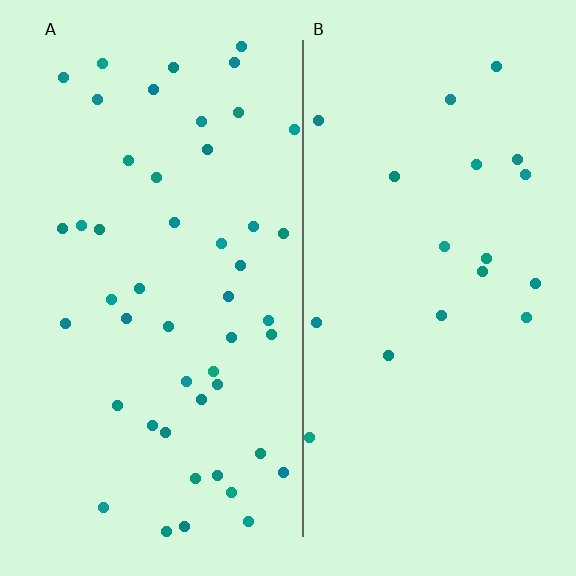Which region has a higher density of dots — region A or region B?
A (the left).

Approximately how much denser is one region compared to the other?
Approximately 2.5× — region A over region B.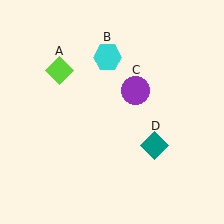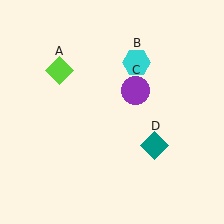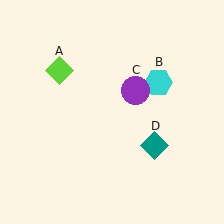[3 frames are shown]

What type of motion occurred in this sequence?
The cyan hexagon (object B) rotated clockwise around the center of the scene.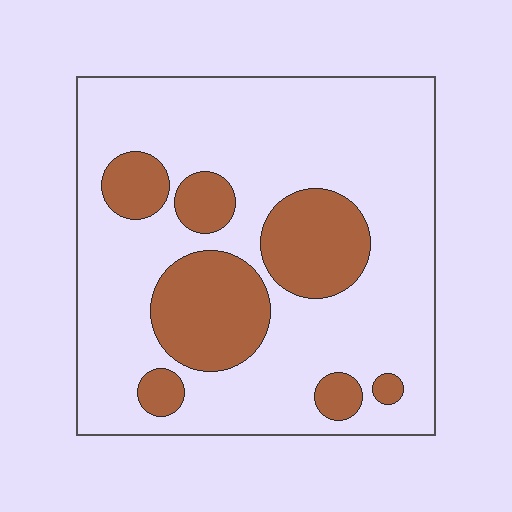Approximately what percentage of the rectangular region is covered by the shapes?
Approximately 25%.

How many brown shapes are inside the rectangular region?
7.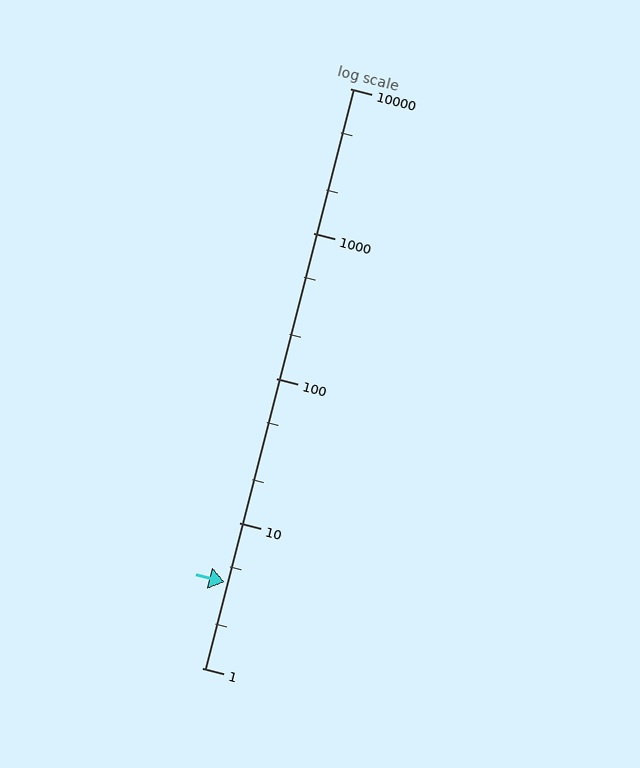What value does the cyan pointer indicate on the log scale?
The pointer indicates approximately 3.9.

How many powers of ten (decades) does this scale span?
The scale spans 4 decades, from 1 to 10000.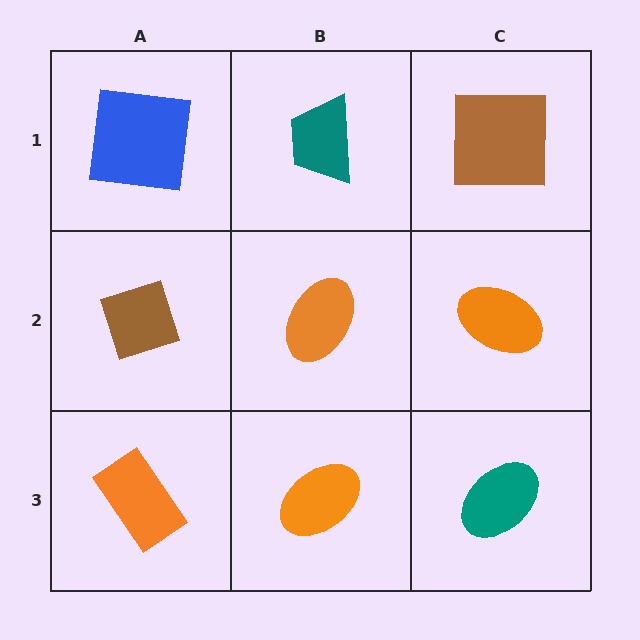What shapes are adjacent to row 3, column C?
An orange ellipse (row 2, column C), an orange ellipse (row 3, column B).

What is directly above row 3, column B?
An orange ellipse.